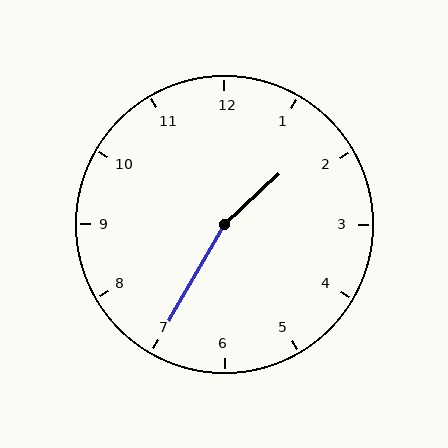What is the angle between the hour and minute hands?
Approximately 162 degrees.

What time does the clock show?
1:35.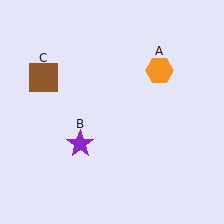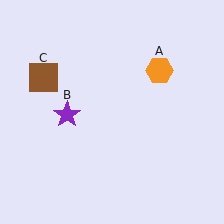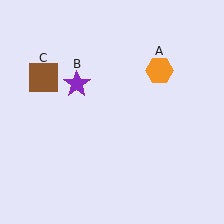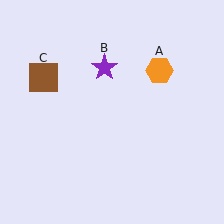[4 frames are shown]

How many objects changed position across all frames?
1 object changed position: purple star (object B).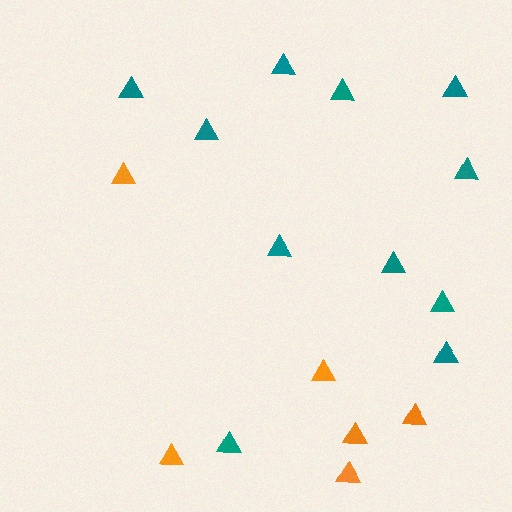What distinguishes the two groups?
There are 2 groups: one group of teal triangles (11) and one group of orange triangles (6).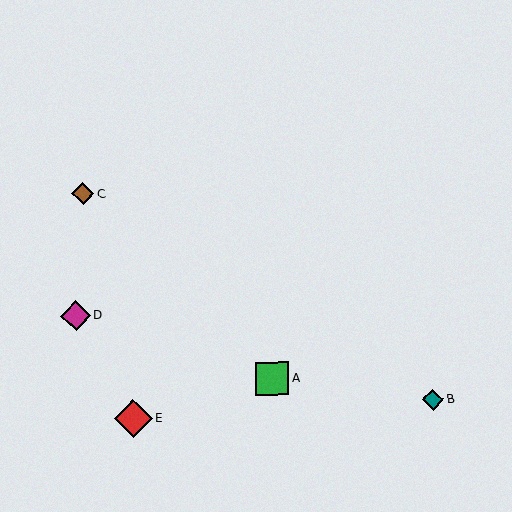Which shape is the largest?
The red diamond (labeled E) is the largest.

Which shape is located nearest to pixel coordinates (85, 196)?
The brown diamond (labeled C) at (83, 194) is nearest to that location.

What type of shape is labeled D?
Shape D is a magenta diamond.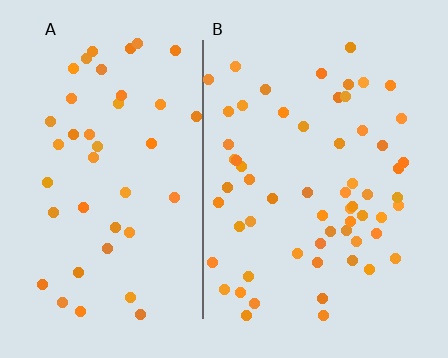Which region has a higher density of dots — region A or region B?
B (the right).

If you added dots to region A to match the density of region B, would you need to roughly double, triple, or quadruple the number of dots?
Approximately double.